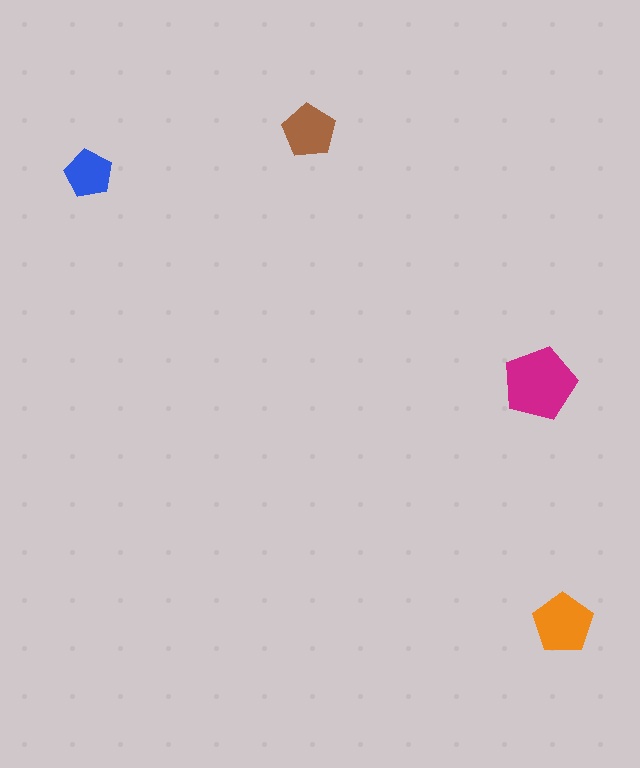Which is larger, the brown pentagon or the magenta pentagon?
The magenta one.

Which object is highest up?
The brown pentagon is topmost.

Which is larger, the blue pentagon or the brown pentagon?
The brown one.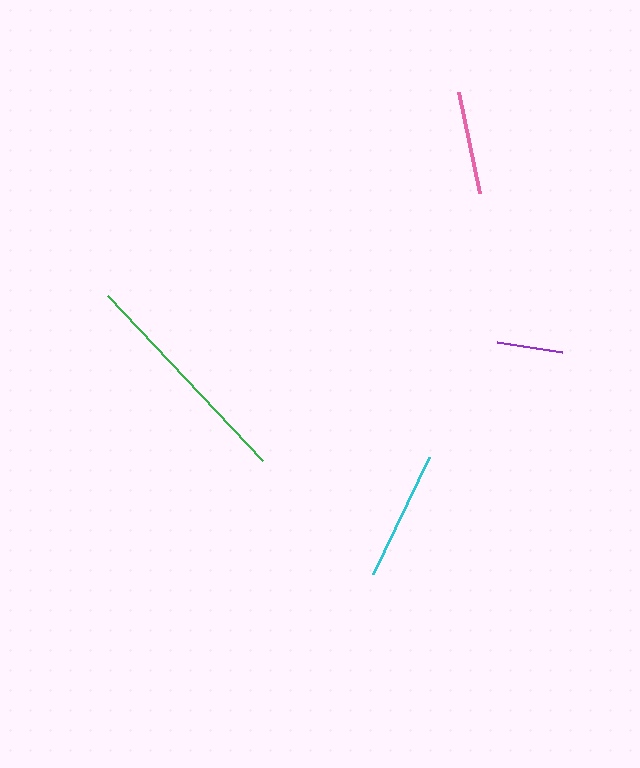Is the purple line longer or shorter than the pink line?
The pink line is longer than the purple line.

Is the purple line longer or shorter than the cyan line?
The cyan line is longer than the purple line.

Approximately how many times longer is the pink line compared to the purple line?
The pink line is approximately 1.6 times the length of the purple line.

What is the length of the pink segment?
The pink segment is approximately 103 pixels long.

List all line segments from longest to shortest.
From longest to shortest: green, cyan, pink, purple.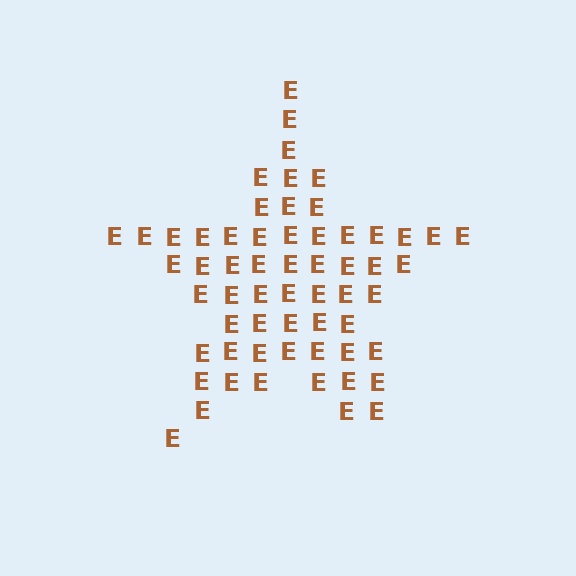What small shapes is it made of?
It is made of small letter E's.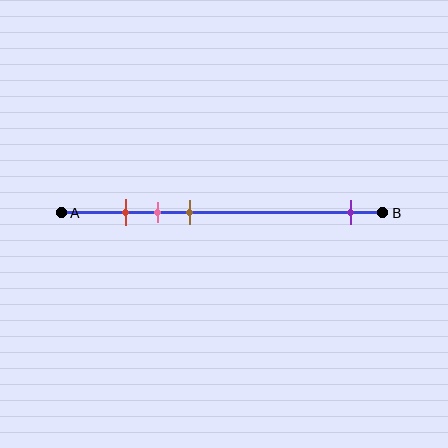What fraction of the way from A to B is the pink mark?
The pink mark is approximately 30% (0.3) of the way from A to B.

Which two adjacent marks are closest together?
The red and pink marks are the closest adjacent pair.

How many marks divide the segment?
There are 4 marks dividing the segment.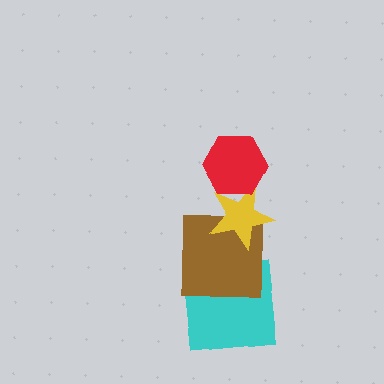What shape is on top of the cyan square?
The brown square is on top of the cyan square.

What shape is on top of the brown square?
The yellow star is on top of the brown square.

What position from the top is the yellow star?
The yellow star is 2nd from the top.